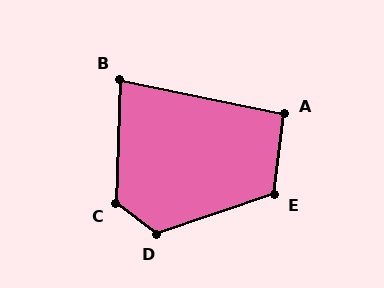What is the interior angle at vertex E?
Approximately 115 degrees (obtuse).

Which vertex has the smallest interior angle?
B, at approximately 80 degrees.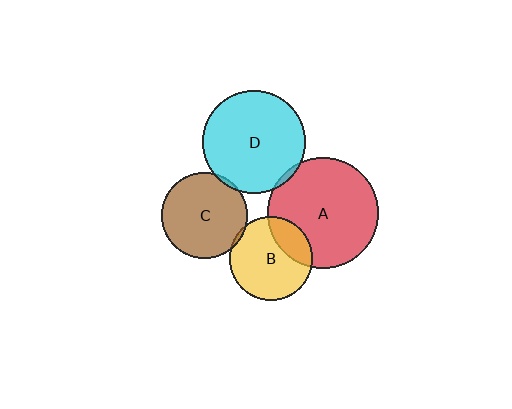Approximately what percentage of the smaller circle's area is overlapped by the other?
Approximately 5%.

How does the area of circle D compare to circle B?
Approximately 1.5 times.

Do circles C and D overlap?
Yes.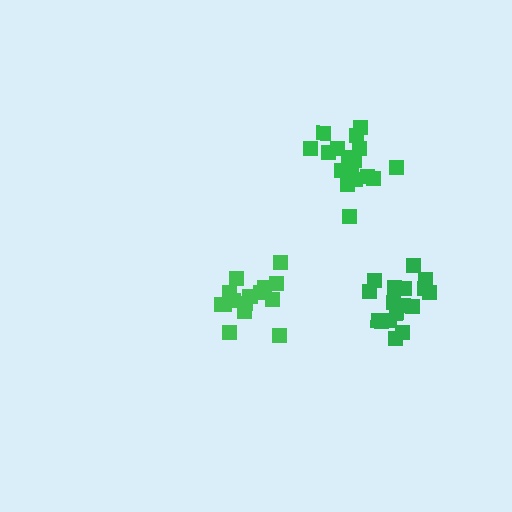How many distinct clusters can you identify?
There are 3 distinct clusters.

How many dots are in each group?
Group 1: 17 dots, Group 2: 18 dots, Group 3: 17 dots (52 total).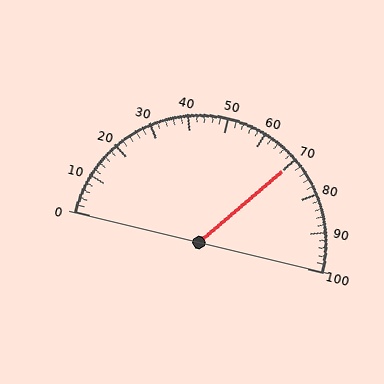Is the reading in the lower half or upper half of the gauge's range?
The reading is in the upper half of the range (0 to 100).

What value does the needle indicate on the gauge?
The needle indicates approximately 70.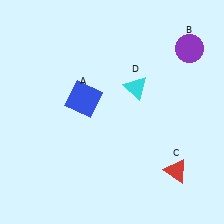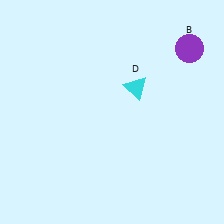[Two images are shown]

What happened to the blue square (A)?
The blue square (A) was removed in Image 2. It was in the top-left area of Image 1.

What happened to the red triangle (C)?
The red triangle (C) was removed in Image 2. It was in the bottom-right area of Image 1.